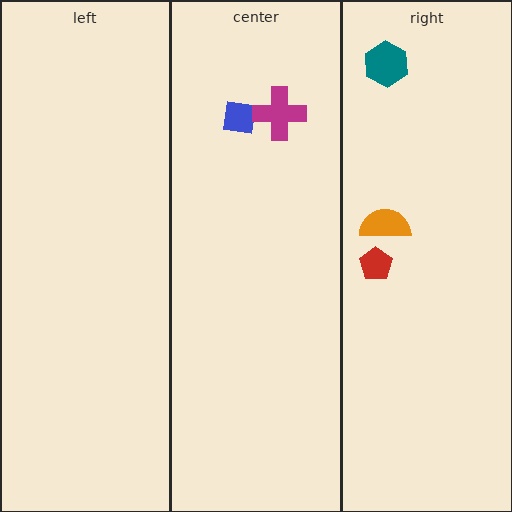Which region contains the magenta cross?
The center region.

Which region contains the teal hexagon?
The right region.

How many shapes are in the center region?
2.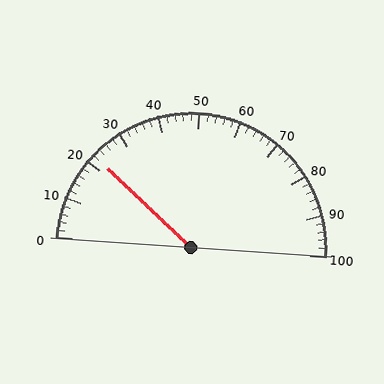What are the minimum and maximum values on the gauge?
The gauge ranges from 0 to 100.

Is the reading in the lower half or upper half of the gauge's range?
The reading is in the lower half of the range (0 to 100).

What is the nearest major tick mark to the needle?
The nearest major tick mark is 20.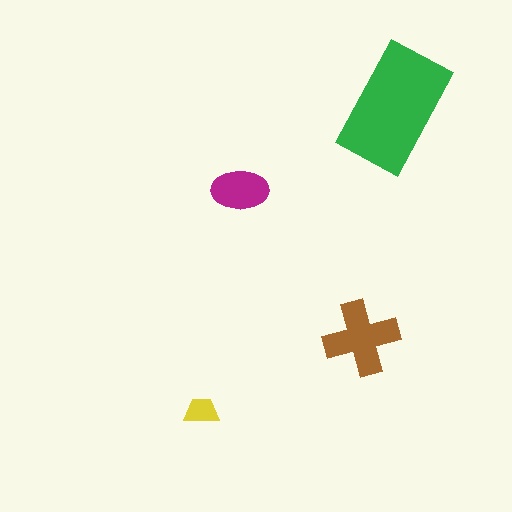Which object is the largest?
The green rectangle.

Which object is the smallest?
The yellow trapezoid.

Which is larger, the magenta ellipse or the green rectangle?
The green rectangle.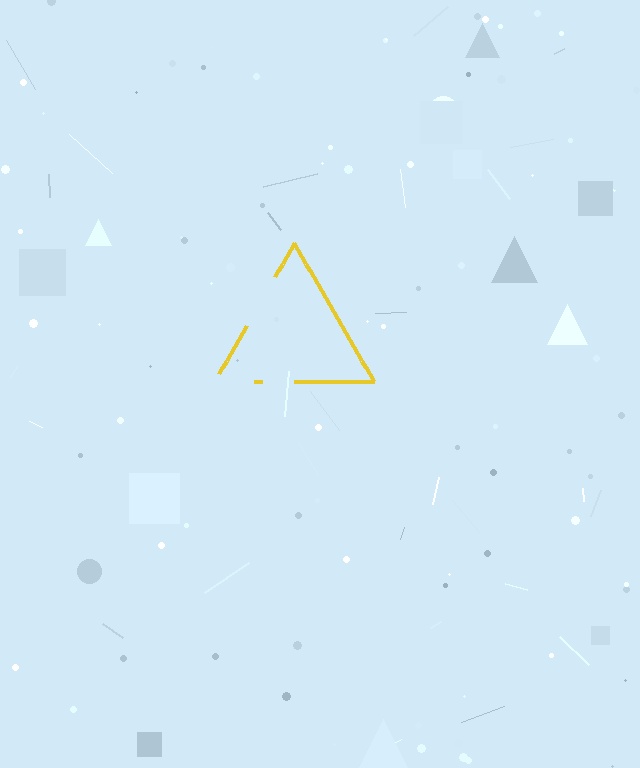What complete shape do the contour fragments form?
The contour fragments form a triangle.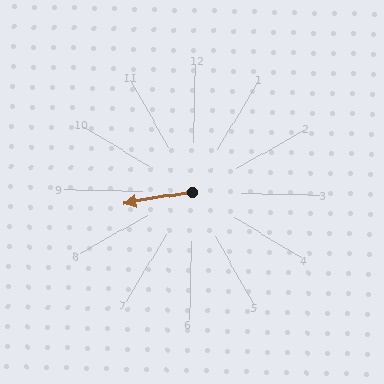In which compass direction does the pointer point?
West.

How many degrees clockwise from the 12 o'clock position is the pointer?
Approximately 260 degrees.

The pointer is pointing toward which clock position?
Roughly 9 o'clock.